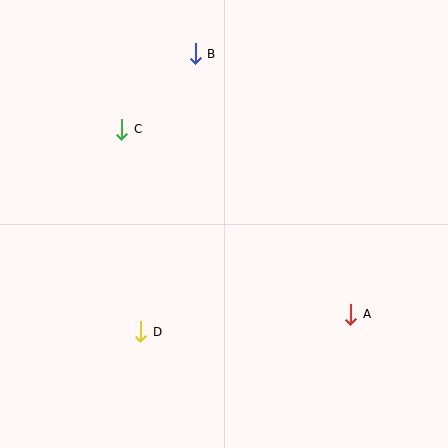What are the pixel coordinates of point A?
Point A is at (351, 314).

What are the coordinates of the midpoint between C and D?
The midpoint between C and D is at (131, 230).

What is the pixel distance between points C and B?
The distance between C and B is 106 pixels.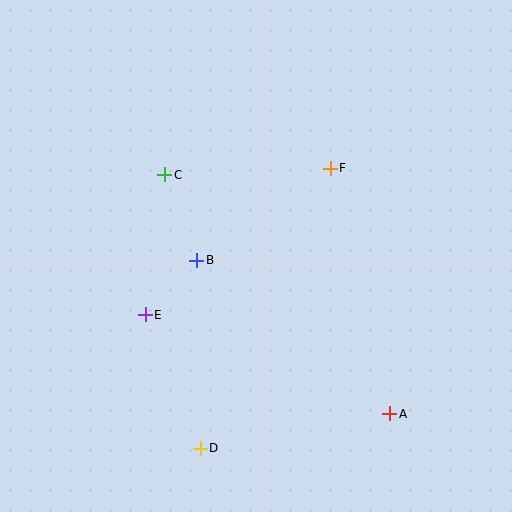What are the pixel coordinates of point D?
Point D is at (200, 448).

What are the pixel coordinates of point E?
Point E is at (145, 315).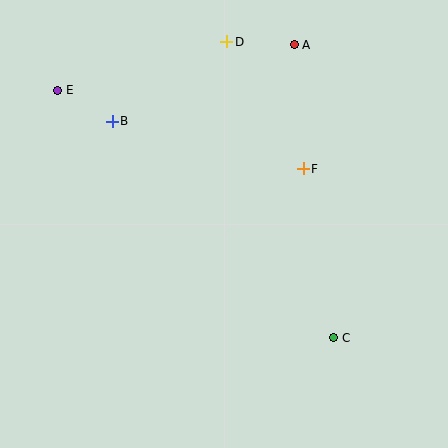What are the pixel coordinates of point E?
Point E is at (58, 90).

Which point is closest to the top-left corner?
Point E is closest to the top-left corner.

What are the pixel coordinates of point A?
Point A is at (294, 45).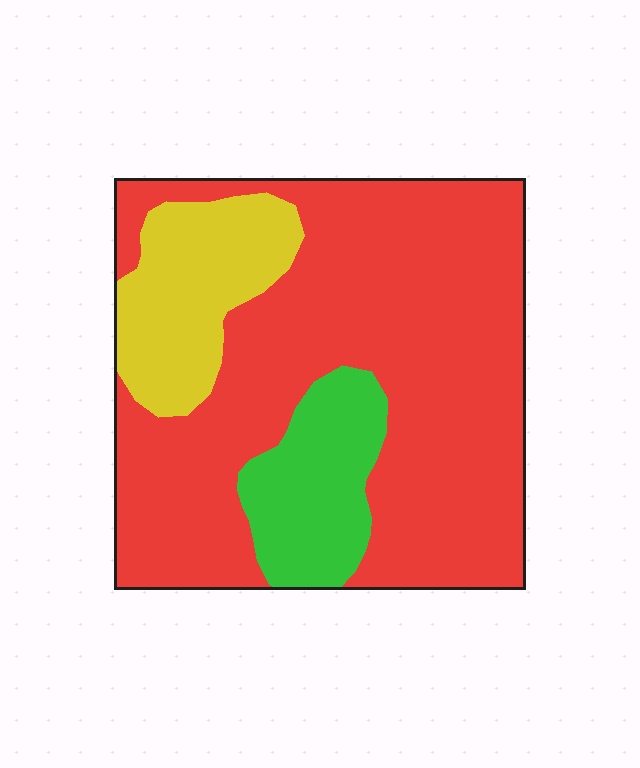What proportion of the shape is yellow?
Yellow covers about 15% of the shape.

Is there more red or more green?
Red.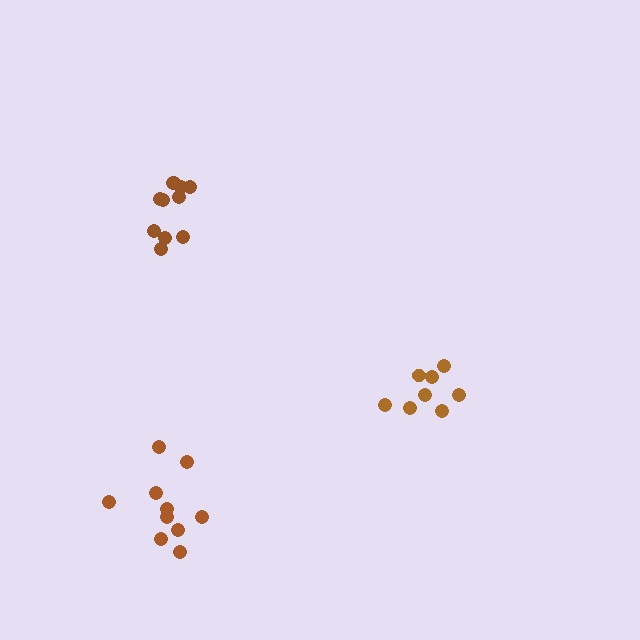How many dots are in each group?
Group 1: 8 dots, Group 2: 10 dots, Group 3: 11 dots (29 total).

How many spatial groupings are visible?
There are 3 spatial groupings.